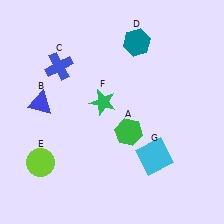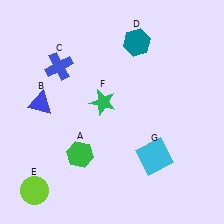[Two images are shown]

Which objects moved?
The objects that moved are: the green hexagon (A), the lime circle (E).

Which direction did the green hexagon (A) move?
The green hexagon (A) moved left.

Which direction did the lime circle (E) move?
The lime circle (E) moved down.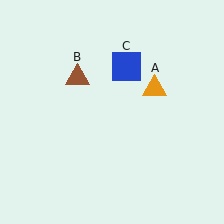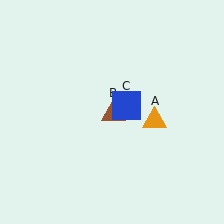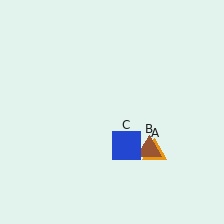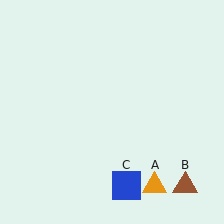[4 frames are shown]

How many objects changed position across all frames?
3 objects changed position: orange triangle (object A), brown triangle (object B), blue square (object C).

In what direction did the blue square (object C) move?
The blue square (object C) moved down.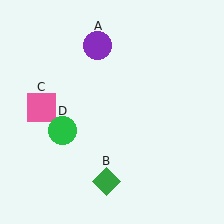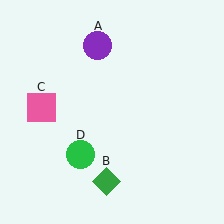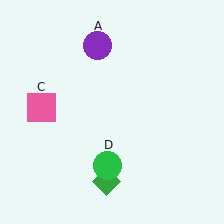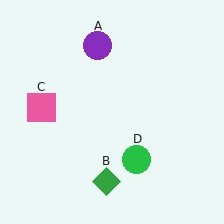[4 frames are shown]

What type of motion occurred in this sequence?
The green circle (object D) rotated counterclockwise around the center of the scene.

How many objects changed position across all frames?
1 object changed position: green circle (object D).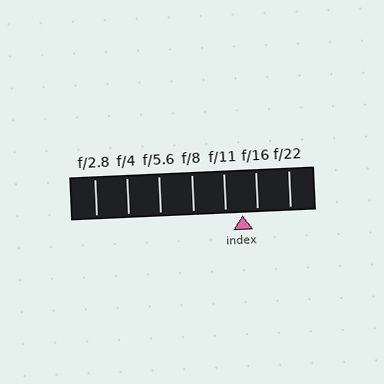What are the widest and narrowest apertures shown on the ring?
The widest aperture shown is f/2.8 and the narrowest is f/22.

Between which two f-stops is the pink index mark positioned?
The index mark is between f/11 and f/16.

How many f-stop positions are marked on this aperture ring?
There are 7 f-stop positions marked.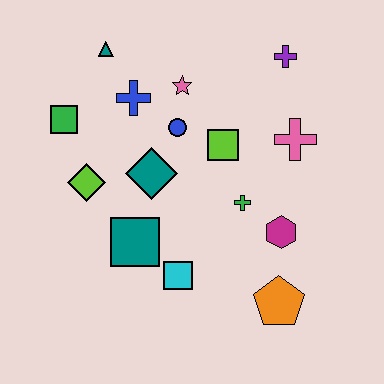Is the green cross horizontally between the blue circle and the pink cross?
Yes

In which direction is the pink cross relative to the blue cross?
The pink cross is to the right of the blue cross.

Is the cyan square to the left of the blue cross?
No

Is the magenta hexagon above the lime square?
No